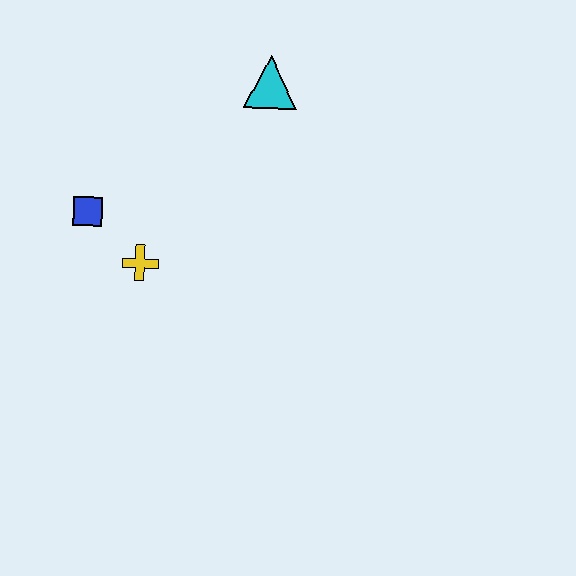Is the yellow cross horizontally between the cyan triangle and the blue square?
Yes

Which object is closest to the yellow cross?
The blue square is closest to the yellow cross.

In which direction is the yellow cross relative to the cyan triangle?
The yellow cross is below the cyan triangle.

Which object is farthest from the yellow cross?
The cyan triangle is farthest from the yellow cross.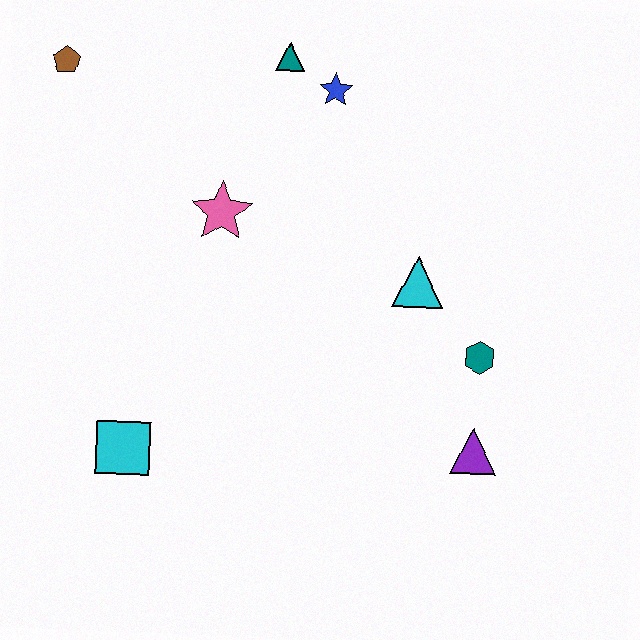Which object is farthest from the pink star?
The purple triangle is farthest from the pink star.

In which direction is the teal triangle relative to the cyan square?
The teal triangle is above the cyan square.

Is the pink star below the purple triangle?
No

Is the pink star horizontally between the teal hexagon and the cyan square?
Yes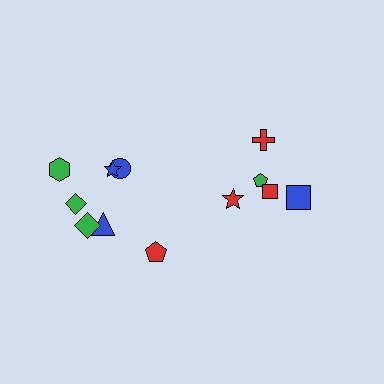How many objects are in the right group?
There are 5 objects.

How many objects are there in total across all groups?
There are 12 objects.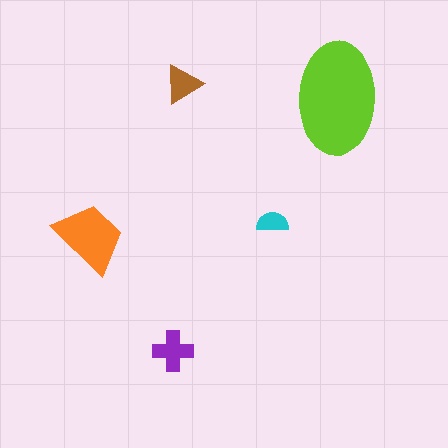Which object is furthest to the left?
The orange trapezoid is leftmost.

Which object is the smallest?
The cyan semicircle.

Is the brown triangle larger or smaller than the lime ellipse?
Smaller.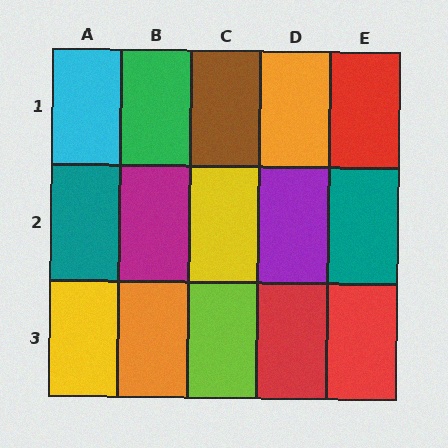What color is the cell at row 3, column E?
Red.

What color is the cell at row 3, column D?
Red.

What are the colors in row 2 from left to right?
Teal, magenta, yellow, purple, teal.